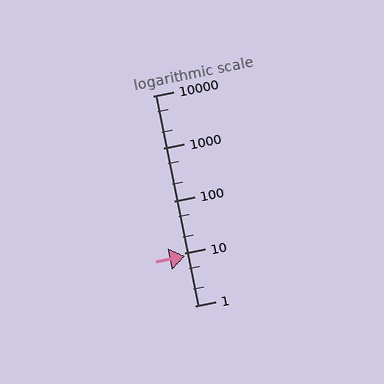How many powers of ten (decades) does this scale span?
The scale spans 4 decades, from 1 to 10000.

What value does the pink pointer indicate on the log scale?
The pointer indicates approximately 8.8.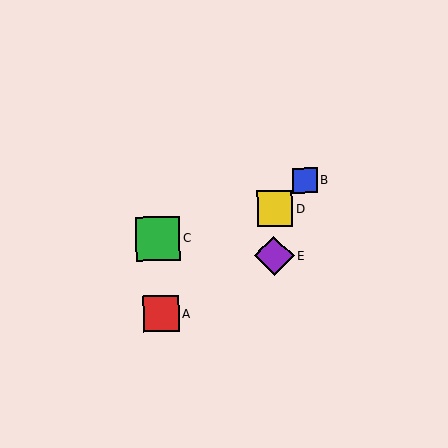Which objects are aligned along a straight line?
Objects A, B, D are aligned along a straight line.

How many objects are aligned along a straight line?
3 objects (A, B, D) are aligned along a straight line.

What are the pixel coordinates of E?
Object E is at (274, 256).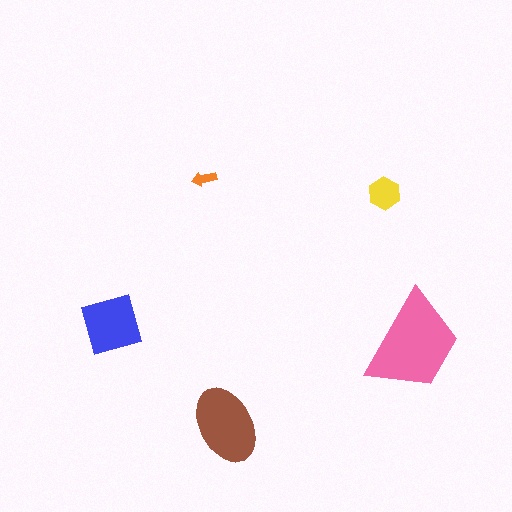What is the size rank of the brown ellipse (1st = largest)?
2nd.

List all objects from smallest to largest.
The orange arrow, the yellow hexagon, the blue diamond, the brown ellipse, the pink trapezoid.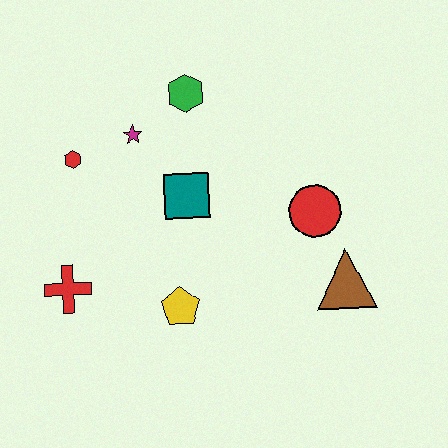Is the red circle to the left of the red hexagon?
No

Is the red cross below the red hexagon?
Yes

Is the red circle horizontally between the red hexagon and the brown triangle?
Yes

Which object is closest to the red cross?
The yellow pentagon is closest to the red cross.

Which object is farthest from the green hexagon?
The brown triangle is farthest from the green hexagon.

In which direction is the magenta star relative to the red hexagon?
The magenta star is to the right of the red hexagon.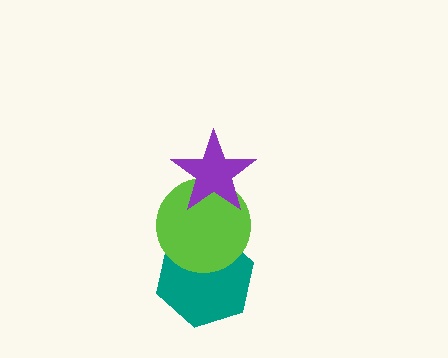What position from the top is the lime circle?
The lime circle is 2nd from the top.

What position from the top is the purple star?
The purple star is 1st from the top.